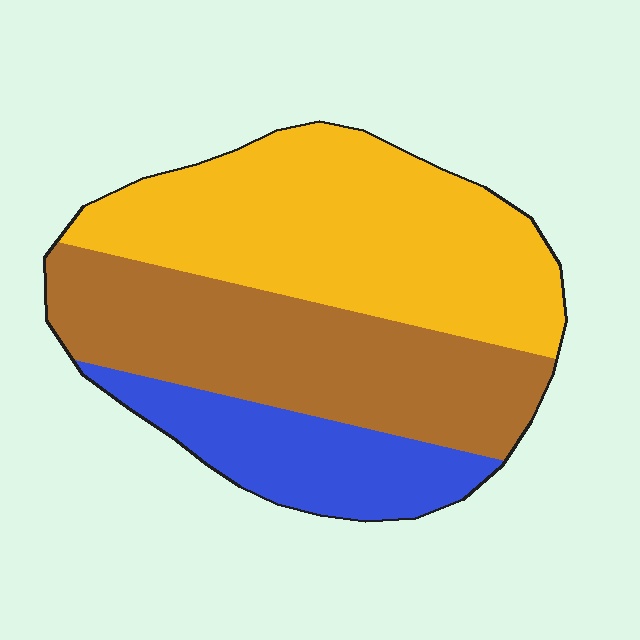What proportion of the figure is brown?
Brown covers roughly 35% of the figure.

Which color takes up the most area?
Yellow, at roughly 45%.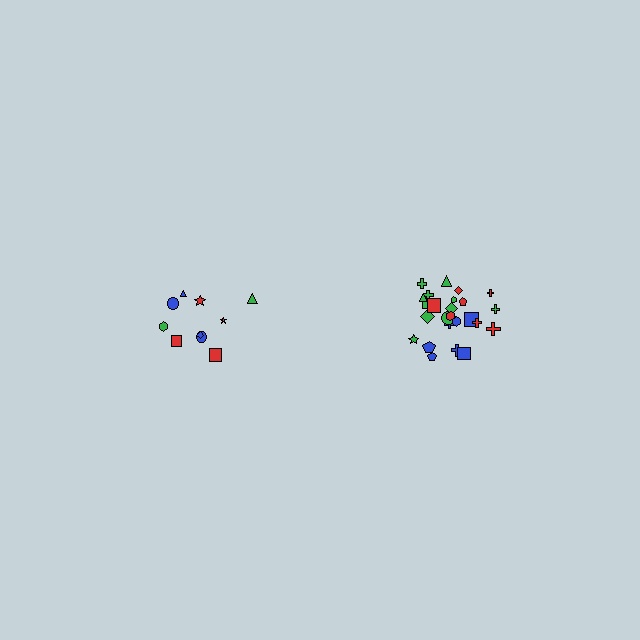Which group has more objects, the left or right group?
The right group.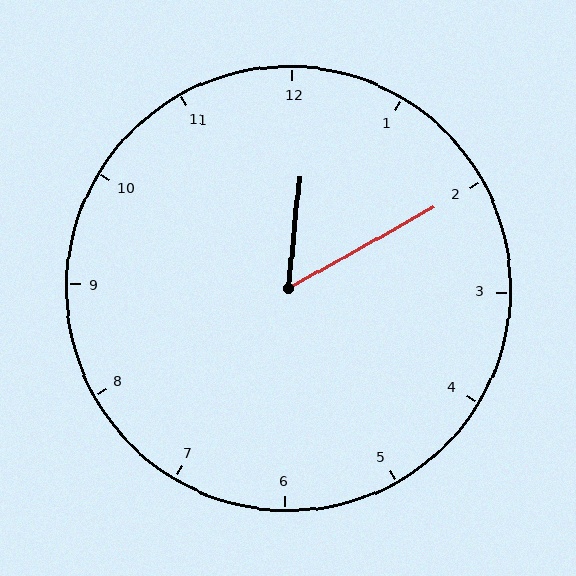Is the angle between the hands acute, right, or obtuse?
It is acute.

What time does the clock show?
12:10.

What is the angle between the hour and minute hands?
Approximately 55 degrees.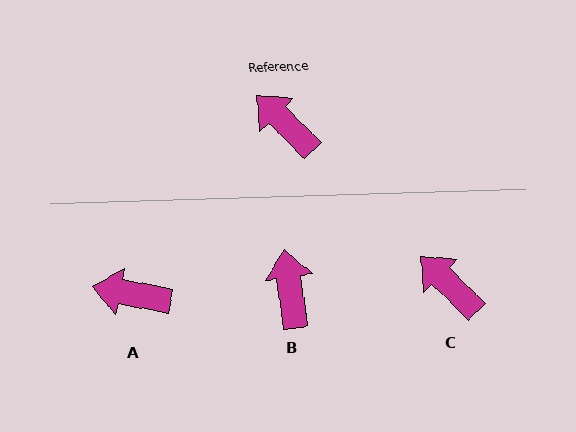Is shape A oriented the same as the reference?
No, it is off by about 34 degrees.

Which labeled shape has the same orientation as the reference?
C.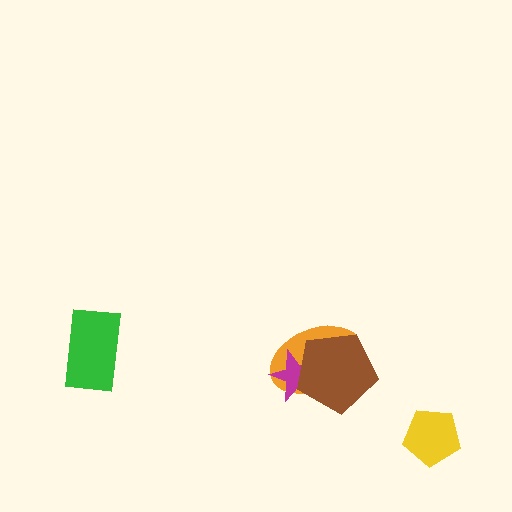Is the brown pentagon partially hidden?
No, no other shape covers it.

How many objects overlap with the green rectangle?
0 objects overlap with the green rectangle.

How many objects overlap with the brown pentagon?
2 objects overlap with the brown pentagon.